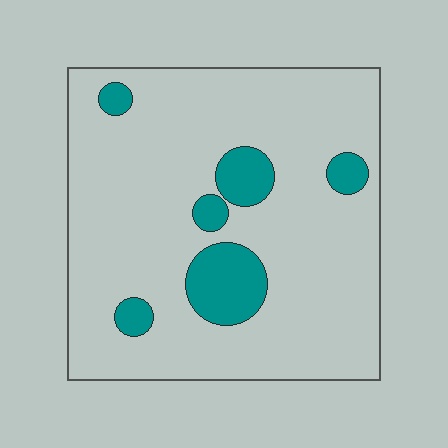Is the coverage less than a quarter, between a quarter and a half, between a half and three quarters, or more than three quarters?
Less than a quarter.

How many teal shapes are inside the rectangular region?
6.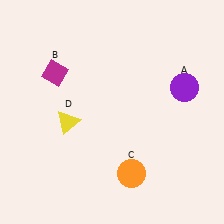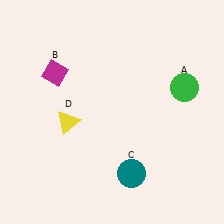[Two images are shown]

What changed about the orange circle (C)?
In Image 1, C is orange. In Image 2, it changed to teal.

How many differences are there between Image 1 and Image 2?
There are 2 differences between the two images.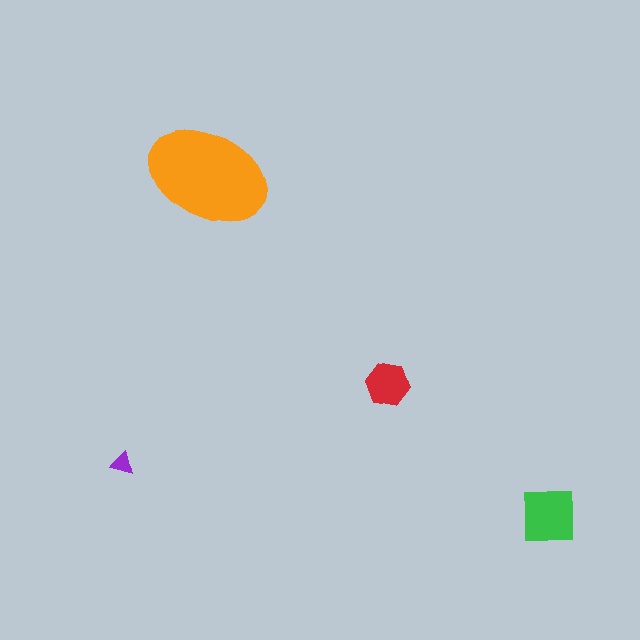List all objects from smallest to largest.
The purple triangle, the red hexagon, the green square, the orange ellipse.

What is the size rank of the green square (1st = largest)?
2nd.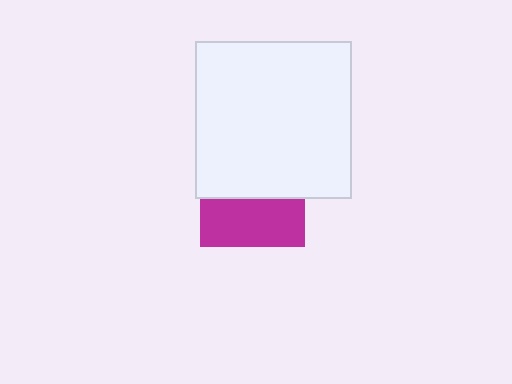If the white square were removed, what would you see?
You would see the complete magenta square.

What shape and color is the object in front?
The object in front is a white square.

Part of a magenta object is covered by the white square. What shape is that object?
It is a square.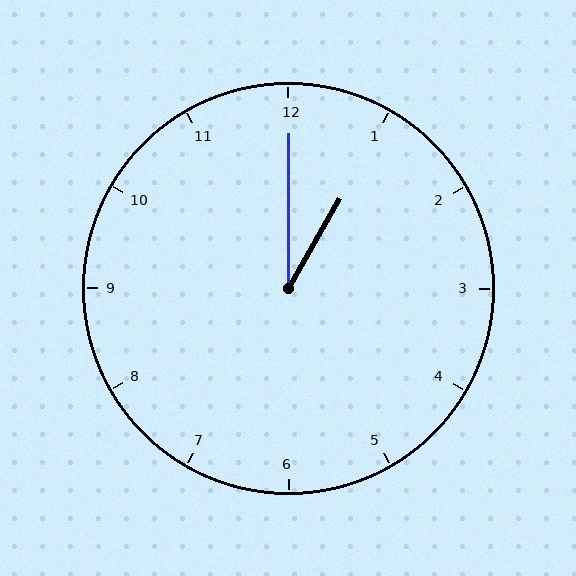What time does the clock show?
1:00.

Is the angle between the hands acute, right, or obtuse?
It is acute.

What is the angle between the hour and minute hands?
Approximately 30 degrees.